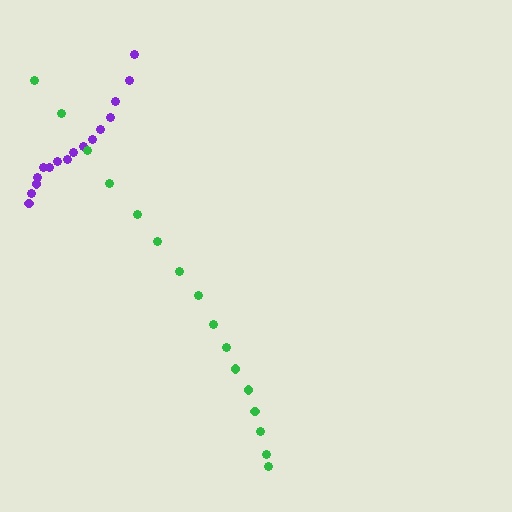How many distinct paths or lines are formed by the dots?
There are 2 distinct paths.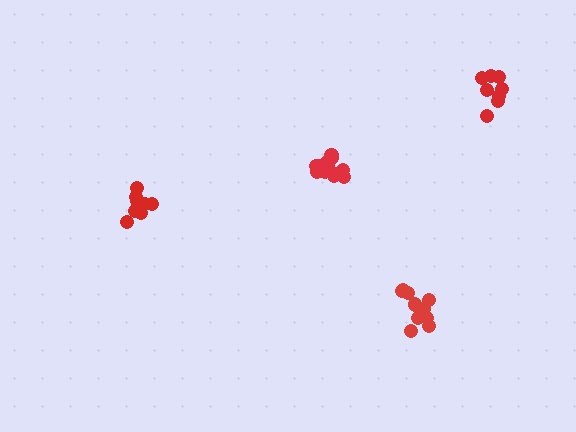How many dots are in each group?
Group 1: 9 dots, Group 2: 14 dots, Group 3: 11 dots, Group 4: 8 dots (42 total).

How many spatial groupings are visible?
There are 4 spatial groupings.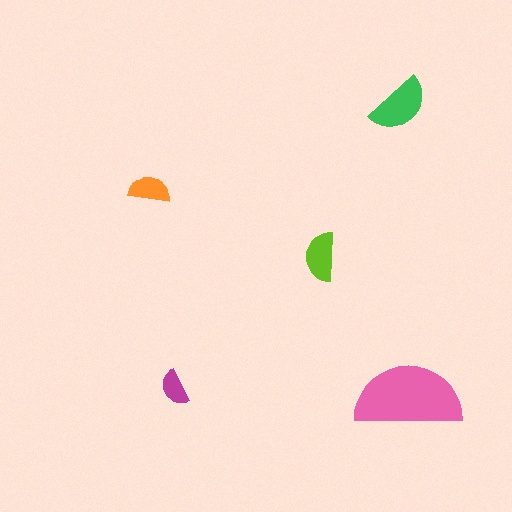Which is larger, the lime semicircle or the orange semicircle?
The lime one.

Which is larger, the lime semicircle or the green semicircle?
The green one.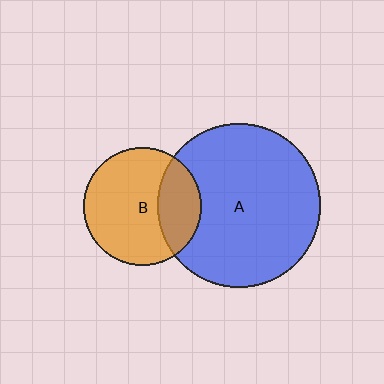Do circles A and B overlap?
Yes.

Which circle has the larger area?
Circle A (blue).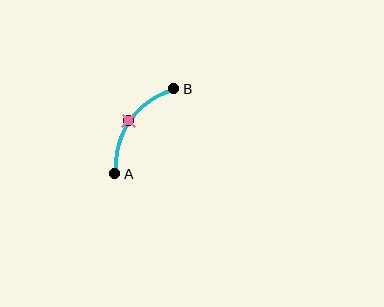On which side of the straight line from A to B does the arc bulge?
The arc bulges above and to the left of the straight line connecting A and B.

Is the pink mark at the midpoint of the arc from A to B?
Yes. The pink mark lies on the arc at equal arc-length from both A and B — it is the arc midpoint.